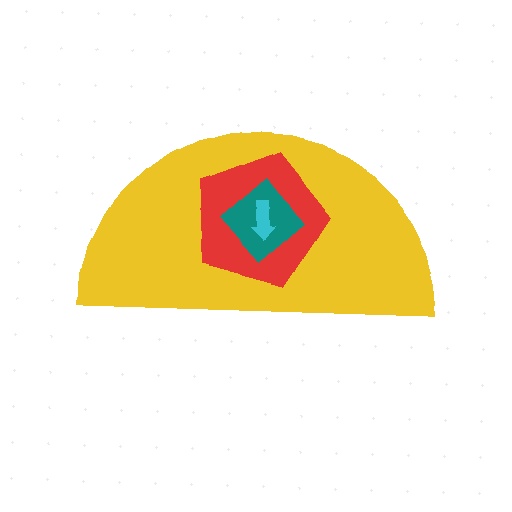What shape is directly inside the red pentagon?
The teal diamond.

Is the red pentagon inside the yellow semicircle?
Yes.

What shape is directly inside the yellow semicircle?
The red pentagon.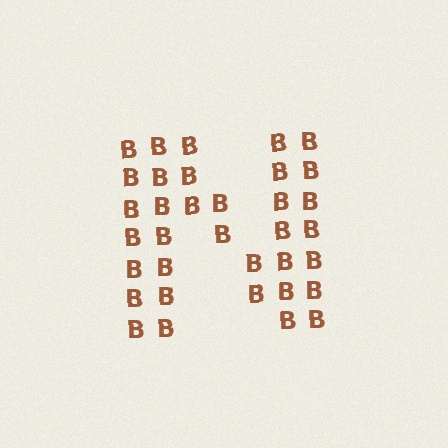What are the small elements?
The small elements are letter B's.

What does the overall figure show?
The overall figure shows the letter N.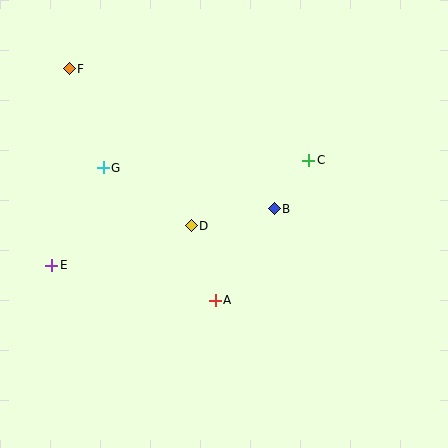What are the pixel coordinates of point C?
Point C is at (309, 160).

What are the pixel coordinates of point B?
Point B is at (274, 209).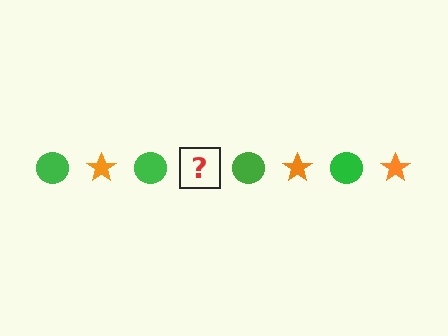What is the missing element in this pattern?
The missing element is an orange star.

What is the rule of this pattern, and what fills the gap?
The rule is that the pattern alternates between green circle and orange star. The gap should be filled with an orange star.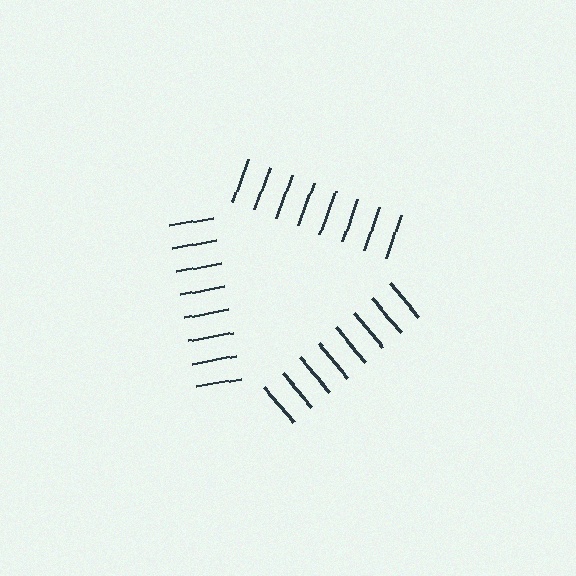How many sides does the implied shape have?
3 sides — the line-ends trace a triangle.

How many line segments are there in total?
24 — 8 along each of the 3 edges.